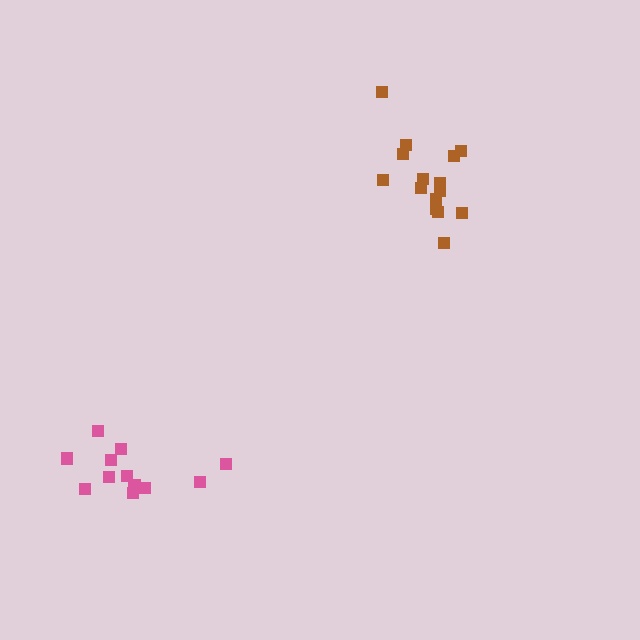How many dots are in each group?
Group 1: 15 dots, Group 2: 12 dots (27 total).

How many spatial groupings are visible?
There are 2 spatial groupings.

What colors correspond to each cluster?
The clusters are colored: brown, pink.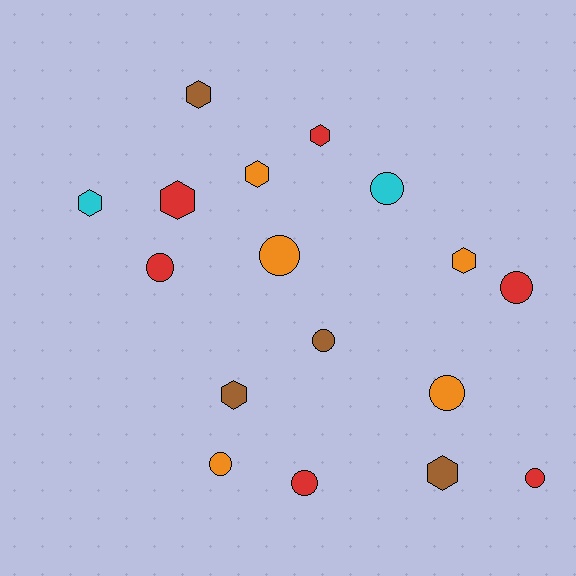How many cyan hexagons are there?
There is 1 cyan hexagon.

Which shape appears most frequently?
Circle, with 9 objects.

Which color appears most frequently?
Red, with 6 objects.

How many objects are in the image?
There are 17 objects.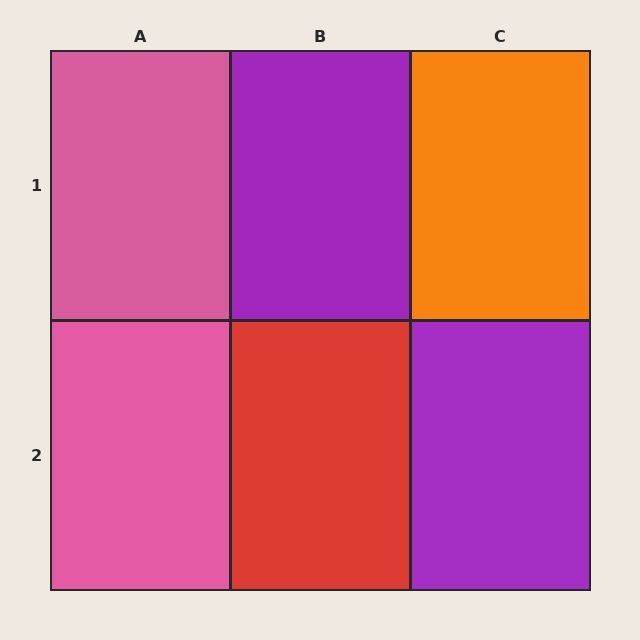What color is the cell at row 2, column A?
Pink.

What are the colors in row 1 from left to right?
Pink, purple, orange.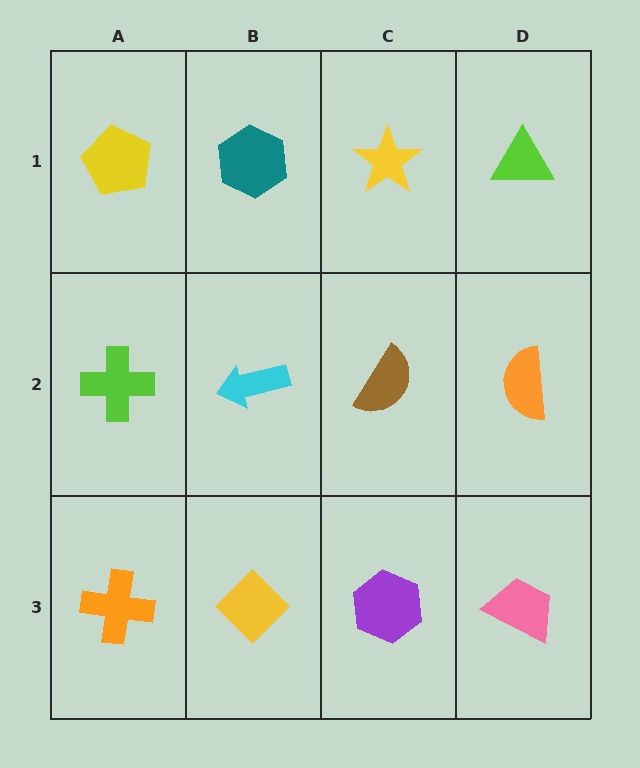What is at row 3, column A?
An orange cross.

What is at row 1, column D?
A lime triangle.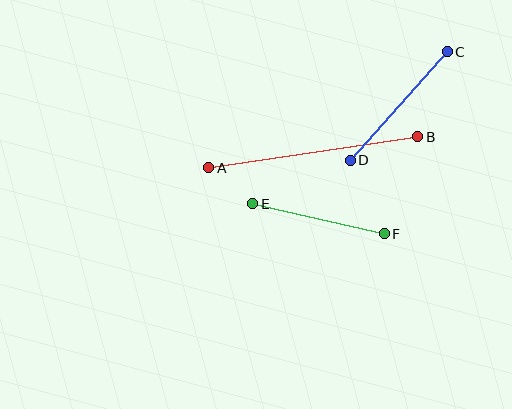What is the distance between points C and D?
The distance is approximately 145 pixels.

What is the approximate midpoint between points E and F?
The midpoint is at approximately (319, 219) pixels.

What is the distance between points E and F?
The distance is approximately 135 pixels.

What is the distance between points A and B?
The distance is approximately 211 pixels.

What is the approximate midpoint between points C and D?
The midpoint is at approximately (399, 106) pixels.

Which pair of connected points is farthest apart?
Points A and B are farthest apart.